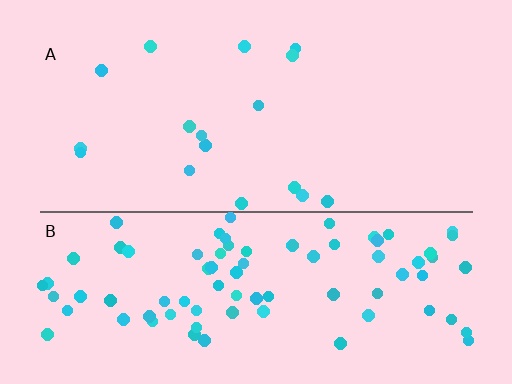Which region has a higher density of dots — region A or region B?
B (the bottom).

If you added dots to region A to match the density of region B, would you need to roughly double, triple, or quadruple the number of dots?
Approximately quadruple.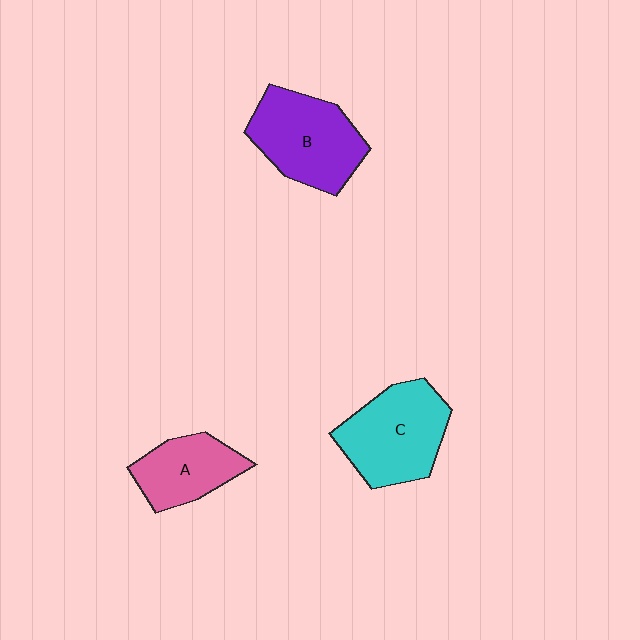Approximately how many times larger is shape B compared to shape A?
Approximately 1.4 times.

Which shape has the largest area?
Shape C (cyan).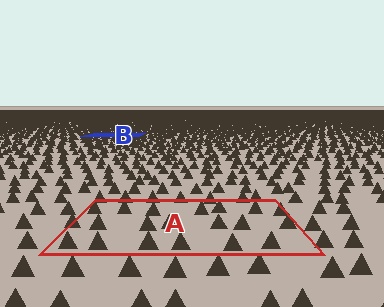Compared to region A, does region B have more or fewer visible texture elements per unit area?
Region B has more texture elements per unit area — they are packed more densely because it is farther away.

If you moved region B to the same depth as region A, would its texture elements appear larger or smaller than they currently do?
They would appear larger. At a closer depth, the same texture elements are projected at a bigger on-screen size.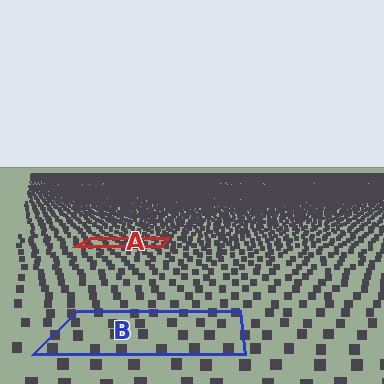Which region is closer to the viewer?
Region B is closer. The texture elements there are larger and more spread out.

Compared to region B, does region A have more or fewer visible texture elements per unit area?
Region A has more texture elements per unit area — they are packed more densely because it is farther away.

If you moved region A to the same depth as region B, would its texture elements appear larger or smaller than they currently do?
They would appear larger. At a closer depth, the same texture elements are projected at a bigger on-screen size.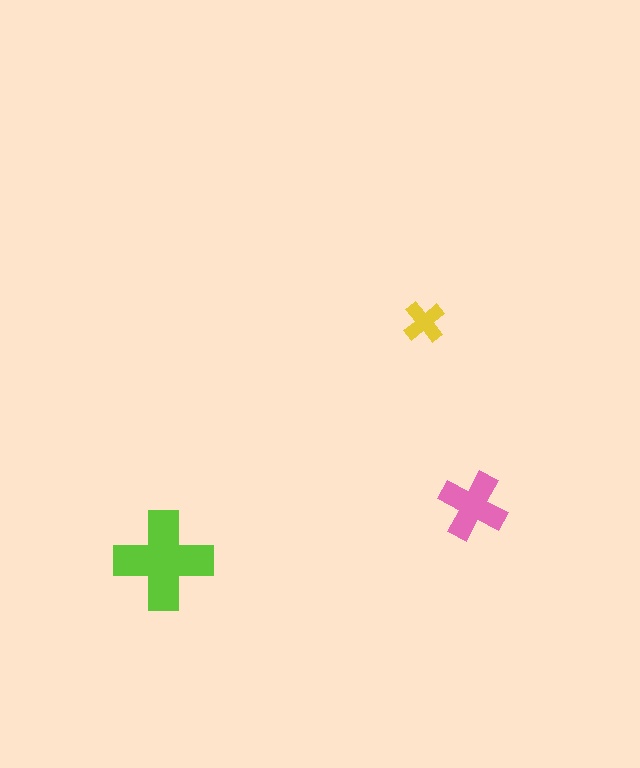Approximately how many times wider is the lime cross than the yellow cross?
About 2.5 times wider.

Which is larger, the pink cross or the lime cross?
The lime one.